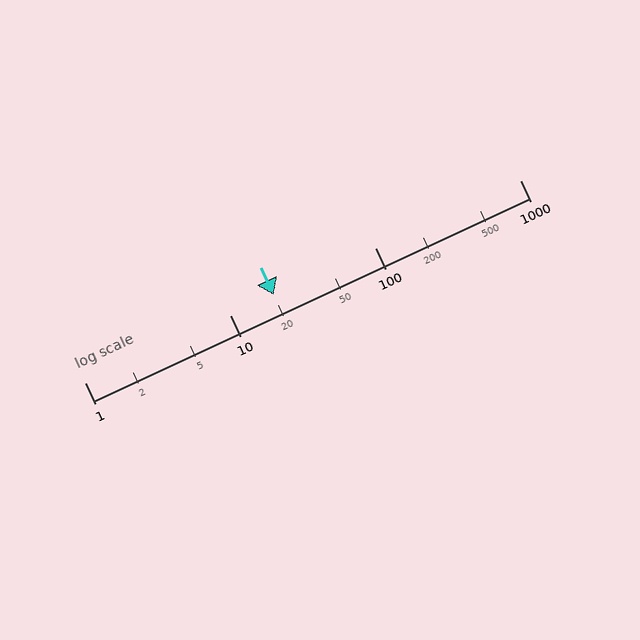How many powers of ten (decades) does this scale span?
The scale spans 3 decades, from 1 to 1000.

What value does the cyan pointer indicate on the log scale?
The pointer indicates approximately 20.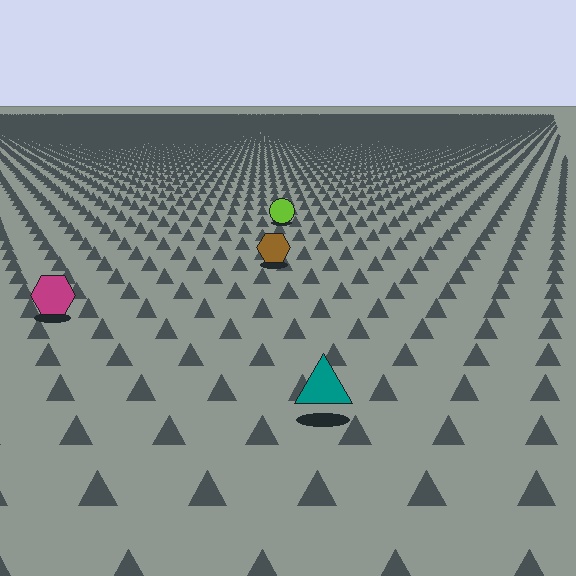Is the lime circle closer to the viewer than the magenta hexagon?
No. The magenta hexagon is closer — you can tell from the texture gradient: the ground texture is coarser near it.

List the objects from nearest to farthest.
From nearest to farthest: the teal triangle, the magenta hexagon, the brown hexagon, the lime circle.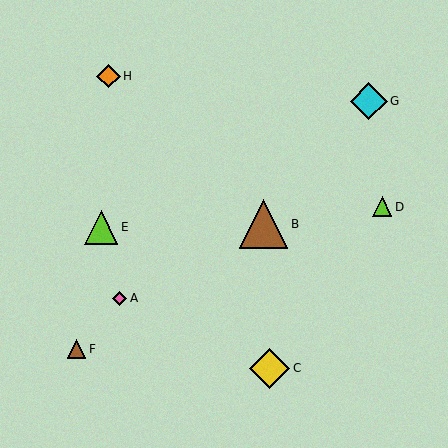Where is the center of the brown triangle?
The center of the brown triangle is at (263, 224).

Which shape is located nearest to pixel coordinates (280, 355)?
The yellow diamond (labeled C) at (270, 368) is nearest to that location.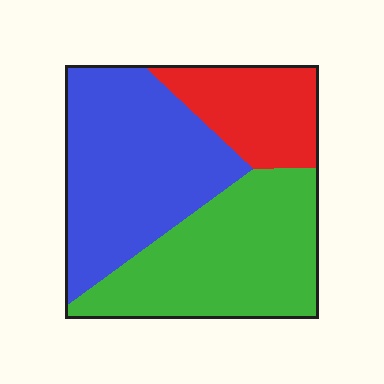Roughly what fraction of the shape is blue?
Blue takes up about two fifths (2/5) of the shape.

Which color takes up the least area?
Red, at roughly 20%.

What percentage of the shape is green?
Green takes up about two fifths (2/5) of the shape.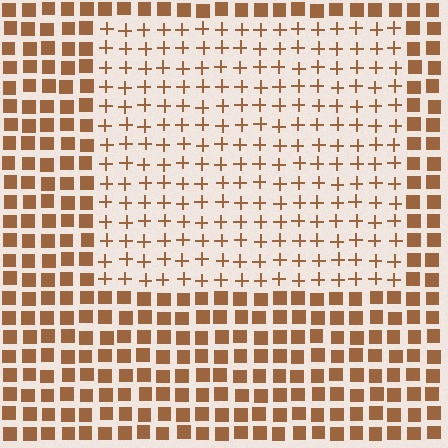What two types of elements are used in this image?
The image uses plus signs inside the rectangle region and squares outside it.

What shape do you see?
I see a rectangle.